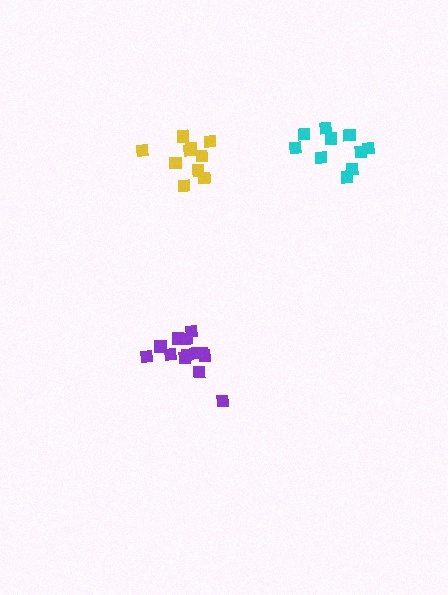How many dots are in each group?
Group 1: 10 dots, Group 2: 13 dots, Group 3: 10 dots (33 total).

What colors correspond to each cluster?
The clusters are colored: yellow, purple, cyan.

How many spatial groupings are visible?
There are 3 spatial groupings.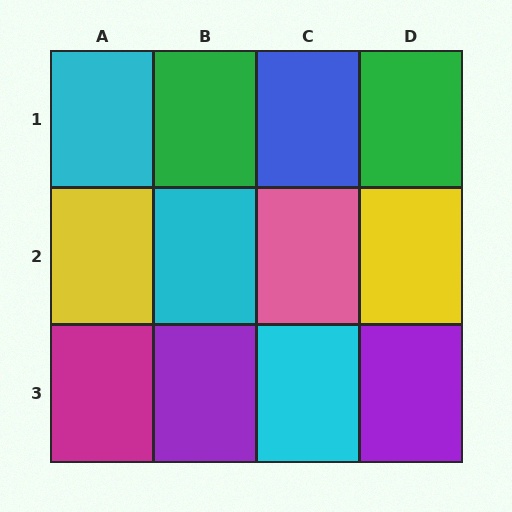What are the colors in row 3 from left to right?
Magenta, purple, cyan, purple.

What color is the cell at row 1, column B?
Green.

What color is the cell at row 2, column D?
Yellow.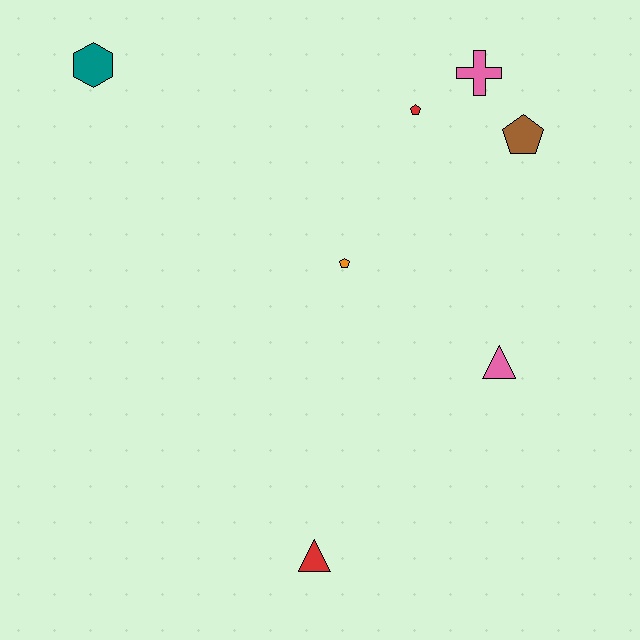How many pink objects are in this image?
There are 2 pink objects.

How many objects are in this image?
There are 7 objects.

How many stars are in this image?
There are no stars.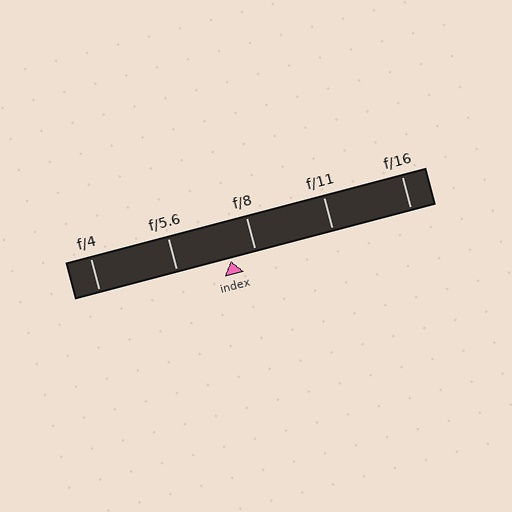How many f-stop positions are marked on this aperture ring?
There are 5 f-stop positions marked.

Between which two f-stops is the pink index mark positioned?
The index mark is between f/5.6 and f/8.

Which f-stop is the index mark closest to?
The index mark is closest to f/8.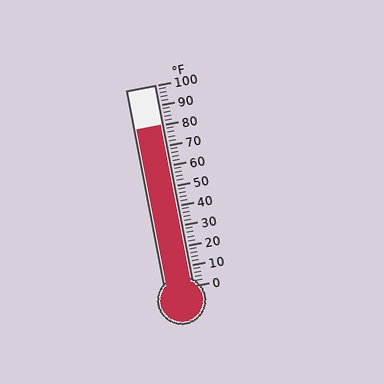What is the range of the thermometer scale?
The thermometer scale ranges from 0°F to 100°F.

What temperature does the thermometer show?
The thermometer shows approximately 80°F.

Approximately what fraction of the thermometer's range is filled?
The thermometer is filled to approximately 80% of its range.